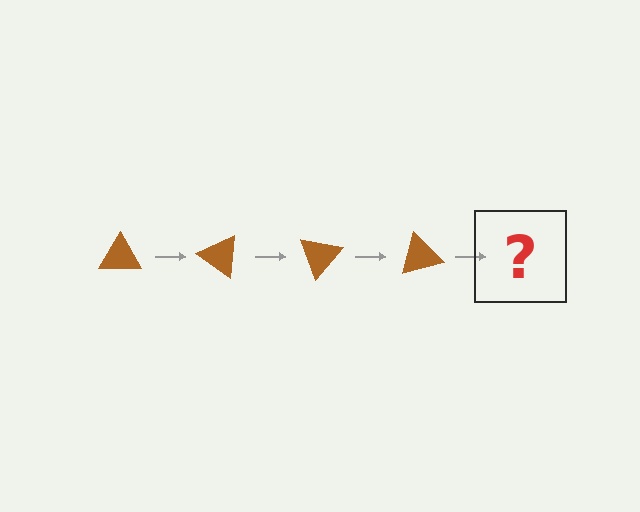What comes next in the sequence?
The next element should be a brown triangle rotated 140 degrees.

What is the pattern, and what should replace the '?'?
The pattern is that the triangle rotates 35 degrees each step. The '?' should be a brown triangle rotated 140 degrees.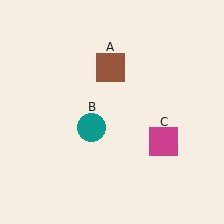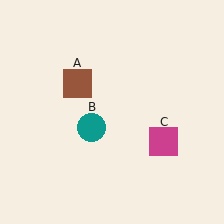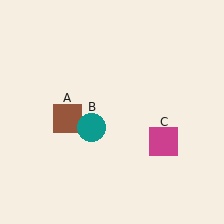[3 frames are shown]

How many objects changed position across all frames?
1 object changed position: brown square (object A).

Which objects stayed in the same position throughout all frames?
Teal circle (object B) and magenta square (object C) remained stationary.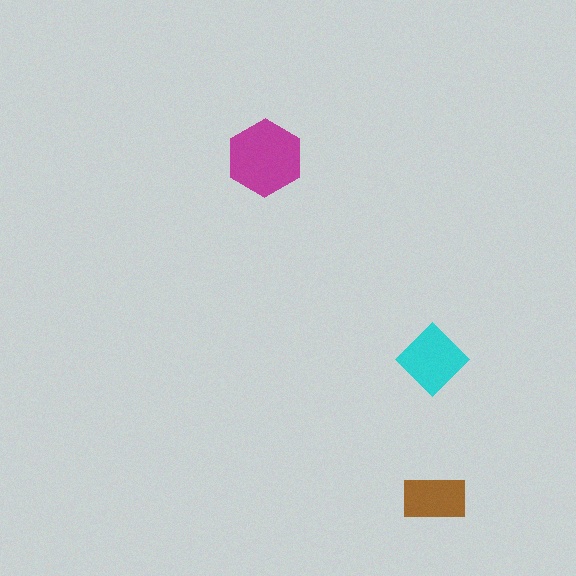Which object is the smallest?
The brown rectangle.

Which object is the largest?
The magenta hexagon.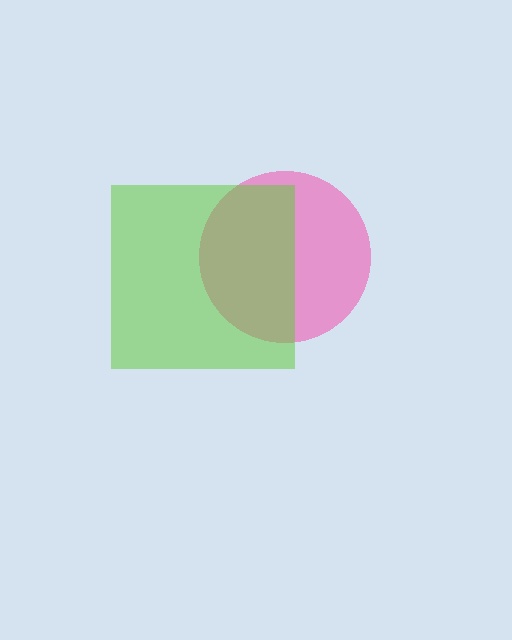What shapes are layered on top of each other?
The layered shapes are: a pink circle, a lime square.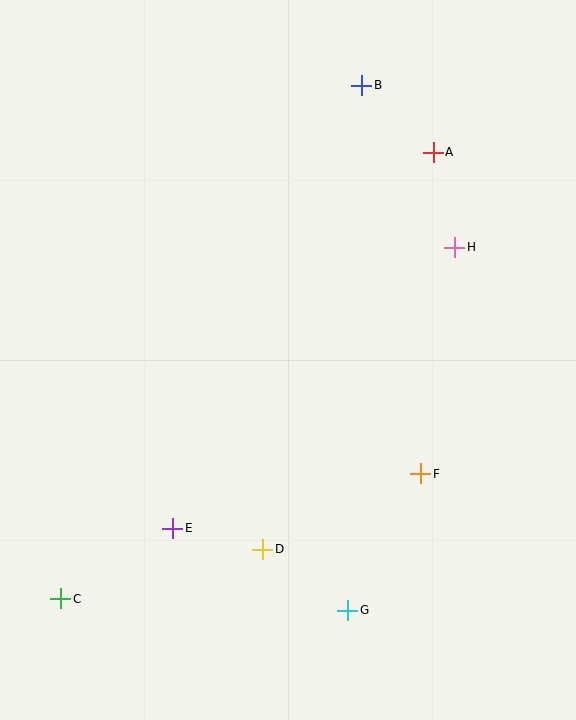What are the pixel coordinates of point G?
Point G is at (348, 610).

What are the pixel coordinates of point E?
Point E is at (173, 528).